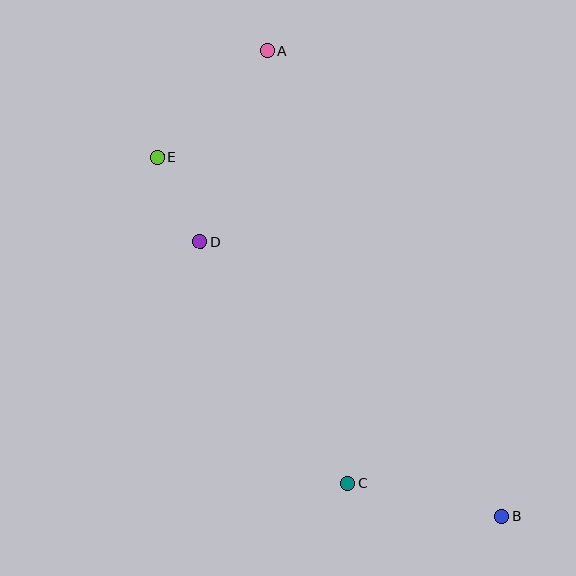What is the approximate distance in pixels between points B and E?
The distance between B and E is approximately 497 pixels.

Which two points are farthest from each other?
Points A and B are farthest from each other.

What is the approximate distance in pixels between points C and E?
The distance between C and E is approximately 378 pixels.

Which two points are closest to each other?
Points D and E are closest to each other.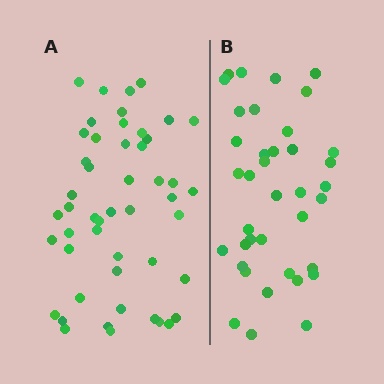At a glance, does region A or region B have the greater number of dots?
Region A (the left region) has more dots.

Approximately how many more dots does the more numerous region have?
Region A has roughly 12 or so more dots than region B.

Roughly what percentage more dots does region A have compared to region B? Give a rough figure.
About 30% more.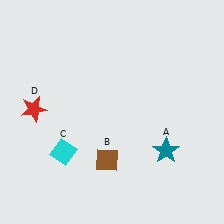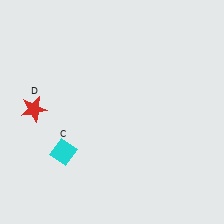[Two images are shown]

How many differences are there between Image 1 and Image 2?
There are 2 differences between the two images.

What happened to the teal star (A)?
The teal star (A) was removed in Image 2. It was in the bottom-right area of Image 1.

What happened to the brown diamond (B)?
The brown diamond (B) was removed in Image 2. It was in the bottom-left area of Image 1.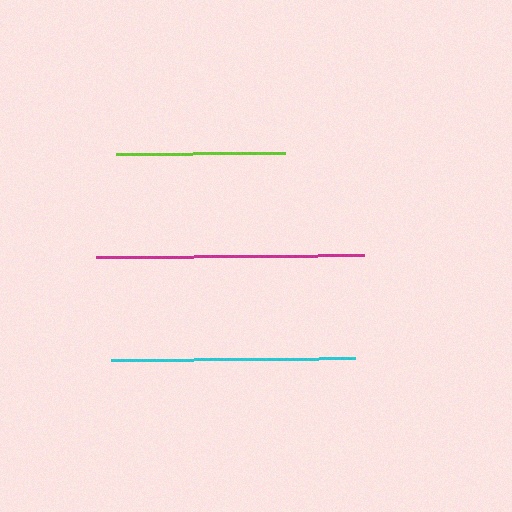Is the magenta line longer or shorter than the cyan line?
The magenta line is longer than the cyan line.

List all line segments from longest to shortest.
From longest to shortest: magenta, cyan, lime.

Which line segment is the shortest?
The lime line is the shortest at approximately 169 pixels.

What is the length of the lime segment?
The lime segment is approximately 169 pixels long.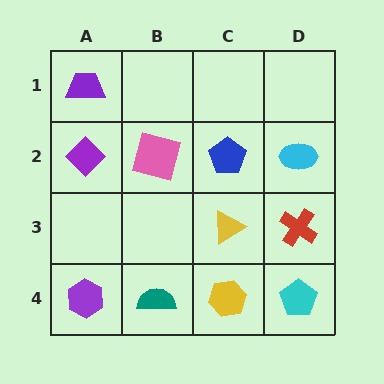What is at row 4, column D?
A cyan pentagon.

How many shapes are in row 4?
4 shapes.